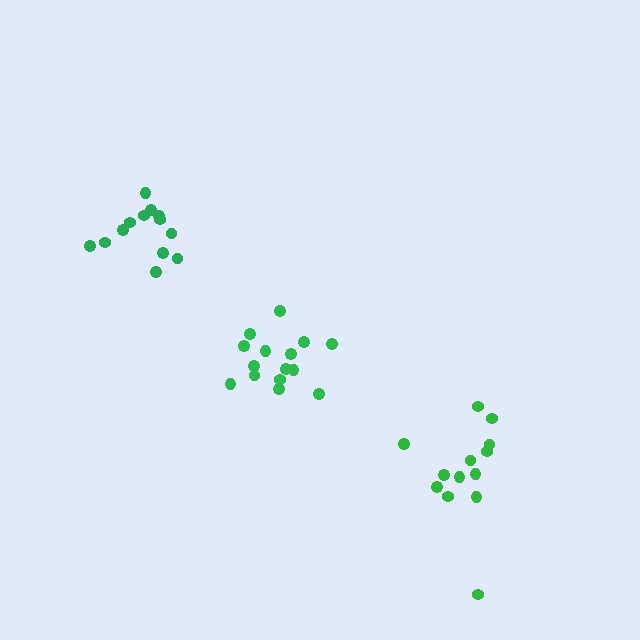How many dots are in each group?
Group 1: 13 dots, Group 2: 15 dots, Group 3: 13 dots (41 total).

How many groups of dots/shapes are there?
There are 3 groups.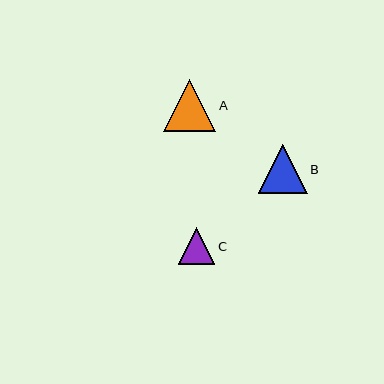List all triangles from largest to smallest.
From largest to smallest: A, B, C.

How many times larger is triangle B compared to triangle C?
Triangle B is approximately 1.3 times the size of triangle C.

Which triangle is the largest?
Triangle A is the largest with a size of approximately 52 pixels.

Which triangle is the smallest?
Triangle C is the smallest with a size of approximately 36 pixels.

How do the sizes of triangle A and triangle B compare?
Triangle A and triangle B are approximately the same size.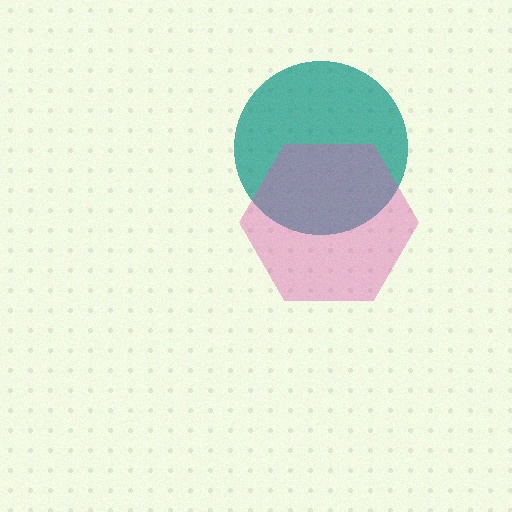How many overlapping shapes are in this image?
There are 2 overlapping shapes in the image.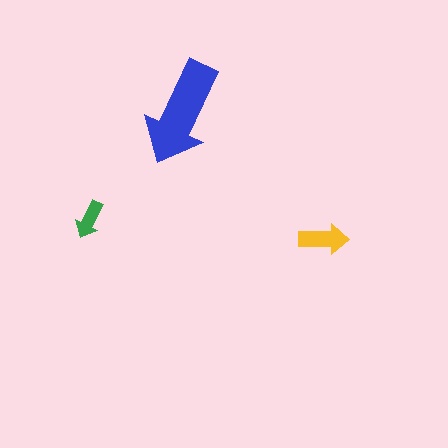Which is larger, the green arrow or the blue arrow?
The blue one.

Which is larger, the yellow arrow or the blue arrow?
The blue one.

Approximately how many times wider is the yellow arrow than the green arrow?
About 1.5 times wider.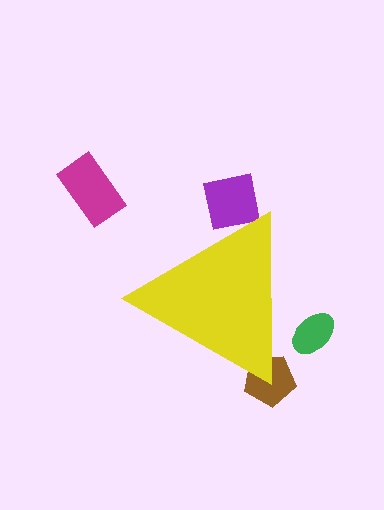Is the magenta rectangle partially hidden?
No, the magenta rectangle is fully visible.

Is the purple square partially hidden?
Yes, the purple square is partially hidden behind the yellow triangle.